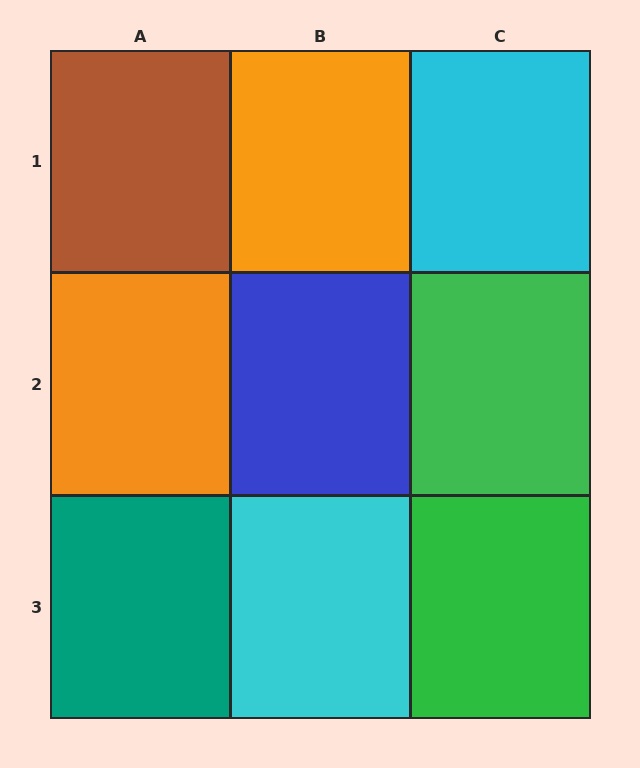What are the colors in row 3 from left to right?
Teal, cyan, green.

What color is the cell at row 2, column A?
Orange.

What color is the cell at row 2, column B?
Blue.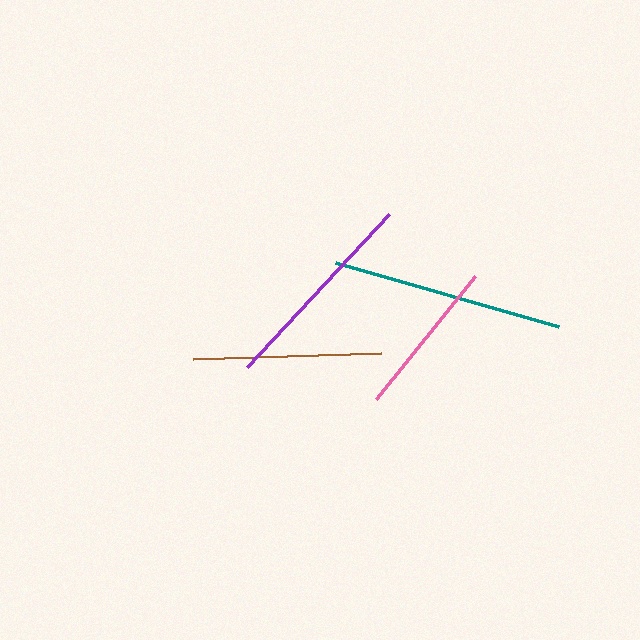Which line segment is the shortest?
The pink line is the shortest at approximately 158 pixels.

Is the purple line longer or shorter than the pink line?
The purple line is longer than the pink line.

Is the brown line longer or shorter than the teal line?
The teal line is longer than the brown line.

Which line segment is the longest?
The teal line is the longest at approximately 232 pixels.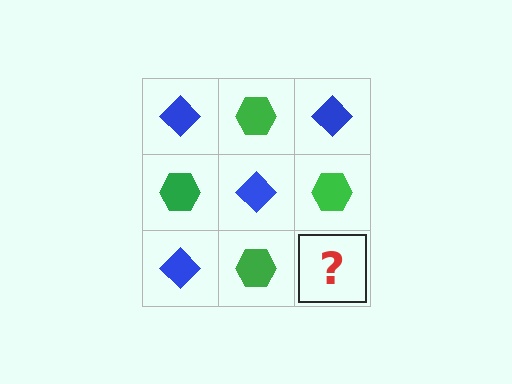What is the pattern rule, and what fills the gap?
The rule is that it alternates blue diamond and green hexagon in a checkerboard pattern. The gap should be filled with a blue diamond.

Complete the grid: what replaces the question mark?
The question mark should be replaced with a blue diamond.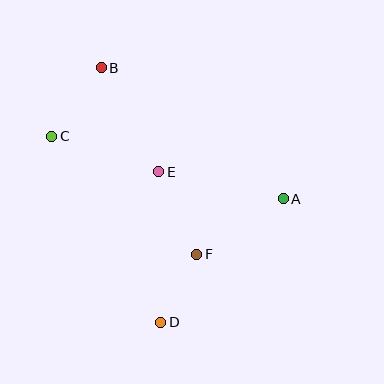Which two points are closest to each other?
Points D and F are closest to each other.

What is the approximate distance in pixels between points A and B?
The distance between A and B is approximately 224 pixels.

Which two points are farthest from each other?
Points B and D are farthest from each other.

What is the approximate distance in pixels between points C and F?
The distance between C and F is approximately 187 pixels.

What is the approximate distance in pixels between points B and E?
The distance between B and E is approximately 119 pixels.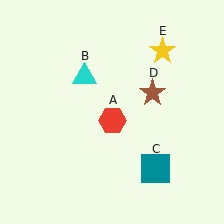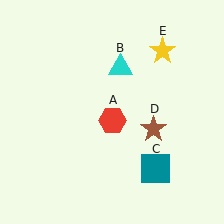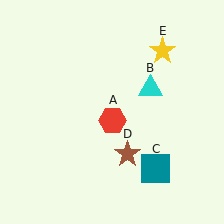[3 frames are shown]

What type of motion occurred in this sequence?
The cyan triangle (object B), brown star (object D) rotated clockwise around the center of the scene.